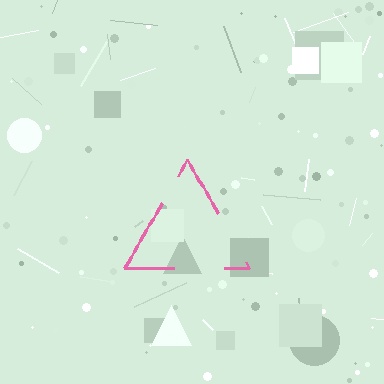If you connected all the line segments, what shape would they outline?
They would outline a triangle.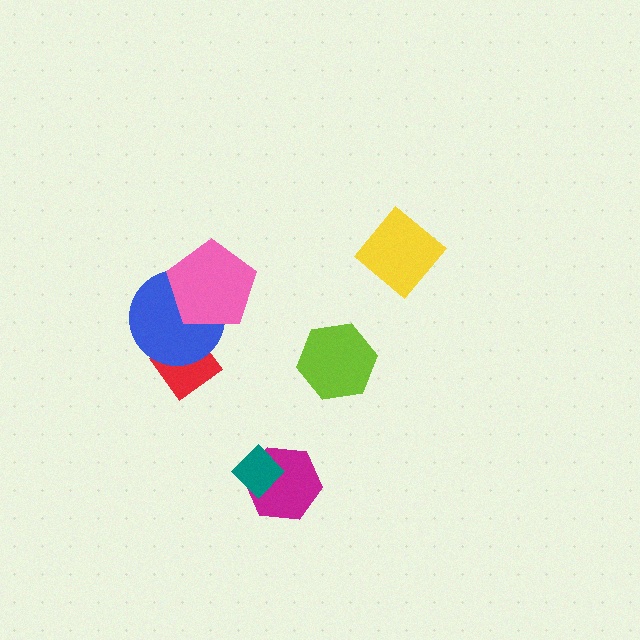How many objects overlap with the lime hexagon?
0 objects overlap with the lime hexagon.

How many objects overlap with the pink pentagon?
1 object overlaps with the pink pentagon.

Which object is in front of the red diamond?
The blue circle is in front of the red diamond.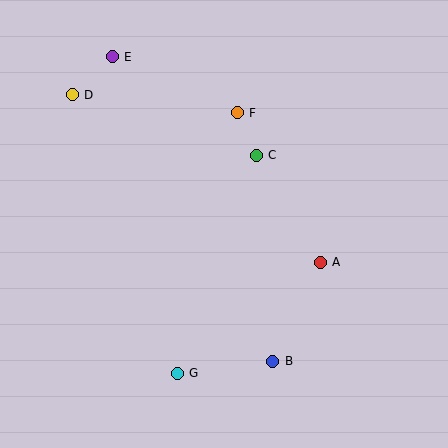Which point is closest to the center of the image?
Point C at (256, 155) is closest to the center.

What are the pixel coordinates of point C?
Point C is at (256, 155).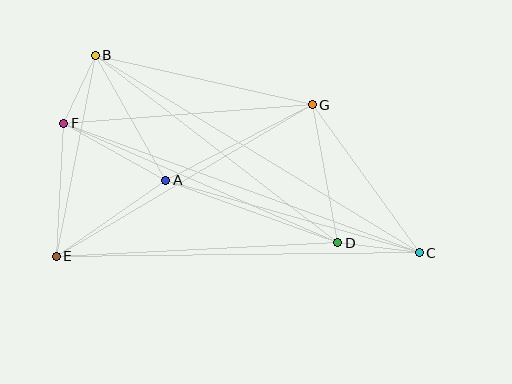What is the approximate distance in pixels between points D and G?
The distance between D and G is approximately 140 pixels.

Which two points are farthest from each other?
Points B and C are farthest from each other.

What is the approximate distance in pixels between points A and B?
The distance between A and B is approximately 143 pixels.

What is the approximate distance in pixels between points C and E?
The distance between C and E is approximately 363 pixels.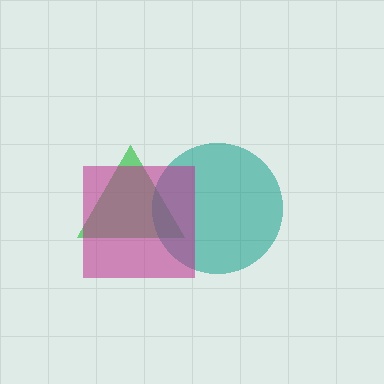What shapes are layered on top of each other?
The layered shapes are: a green triangle, a teal circle, a magenta square.